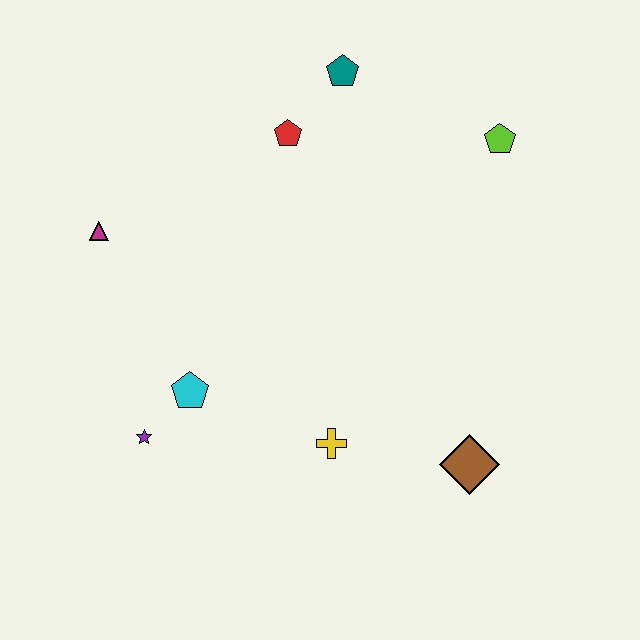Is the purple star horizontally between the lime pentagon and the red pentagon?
No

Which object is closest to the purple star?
The cyan pentagon is closest to the purple star.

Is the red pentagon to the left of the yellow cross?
Yes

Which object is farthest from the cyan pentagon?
The lime pentagon is farthest from the cyan pentagon.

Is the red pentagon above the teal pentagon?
No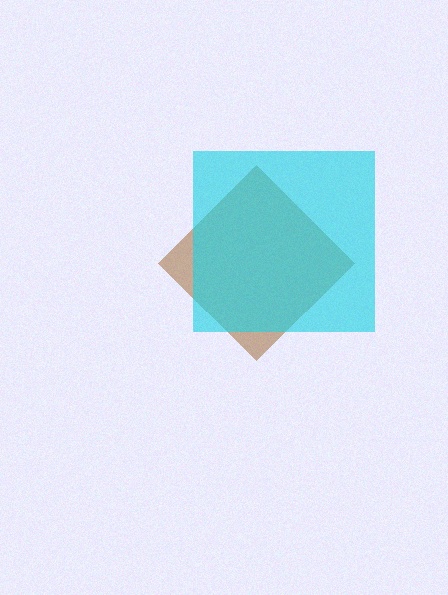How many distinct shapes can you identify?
There are 2 distinct shapes: a brown diamond, a cyan square.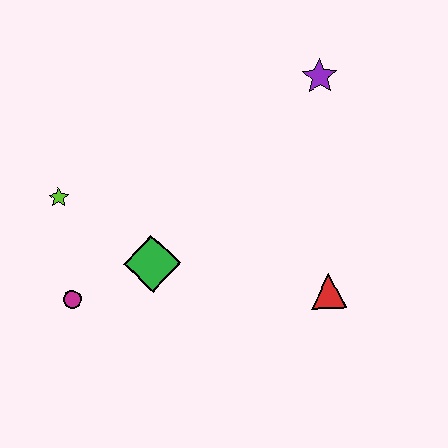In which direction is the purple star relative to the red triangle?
The purple star is above the red triangle.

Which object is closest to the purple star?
The red triangle is closest to the purple star.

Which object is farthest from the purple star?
The magenta circle is farthest from the purple star.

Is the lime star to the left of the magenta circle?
Yes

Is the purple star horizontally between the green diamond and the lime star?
No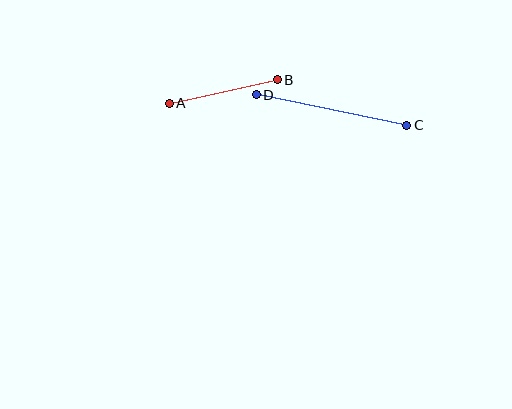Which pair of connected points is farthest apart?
Points C and D are farthest apart.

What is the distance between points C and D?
The distance is approximately 153 pixels.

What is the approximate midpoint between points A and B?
The midpoint is at approximately (223, 92) pixels.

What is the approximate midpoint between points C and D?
The midpoint is at approximately (332, 110) pixels.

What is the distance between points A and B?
The distance is approximately 111 pixels.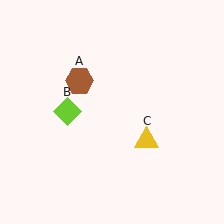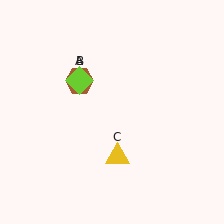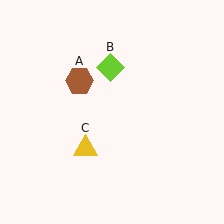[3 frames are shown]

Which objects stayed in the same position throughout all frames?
Brown hexagon (object A) remained stationary.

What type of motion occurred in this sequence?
The lime diamond (object B), yellow triangle (object C) rotated clockwise around the center of the scene.